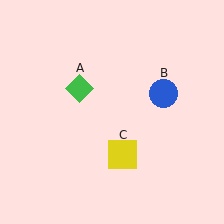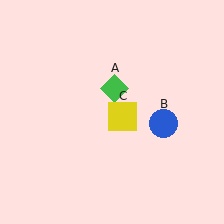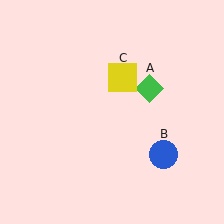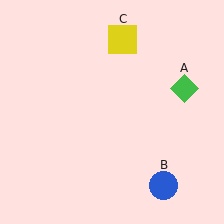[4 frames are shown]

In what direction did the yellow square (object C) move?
The yellow square (object C) moved up.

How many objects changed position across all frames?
3 objects changed position: green diamond (object A), blue circle (object B), yellow square (object C).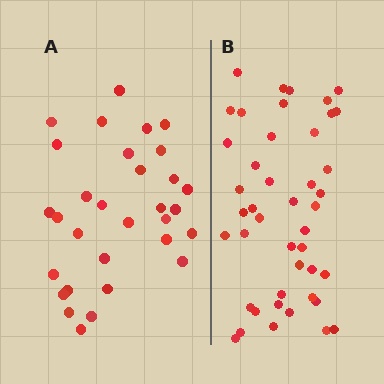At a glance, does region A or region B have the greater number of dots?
Region B (the right region) has more dots.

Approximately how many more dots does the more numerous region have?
Region B has approximately 15 more dots than region A.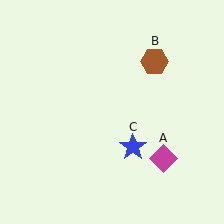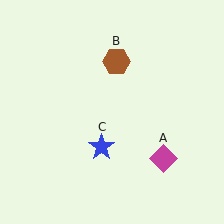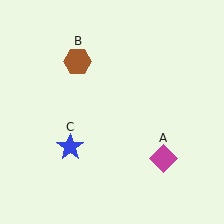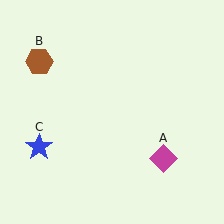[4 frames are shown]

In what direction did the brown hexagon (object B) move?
The brown hexagon (object B) moved left.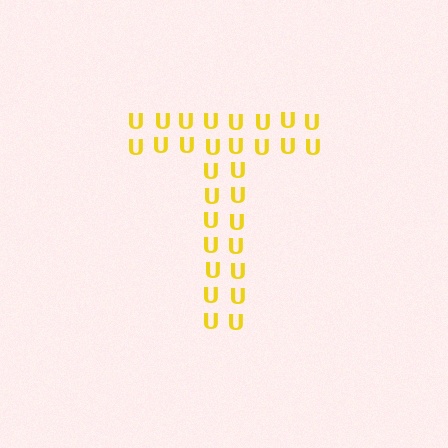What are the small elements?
The small elements are letter U's.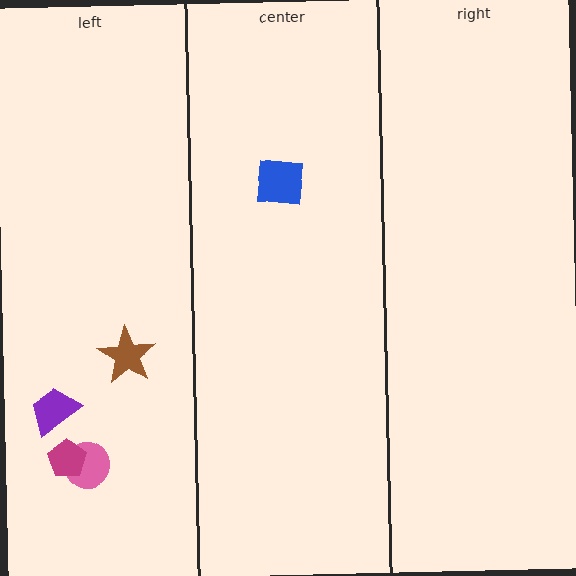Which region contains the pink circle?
The left region.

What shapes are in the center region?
The blue square.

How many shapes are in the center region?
1.